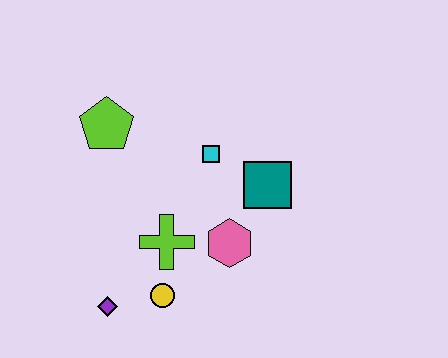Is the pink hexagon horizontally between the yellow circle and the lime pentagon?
No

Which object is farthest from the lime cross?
The lime pentagon is farthest from the lime cross.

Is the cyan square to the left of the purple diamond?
No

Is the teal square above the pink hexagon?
Yes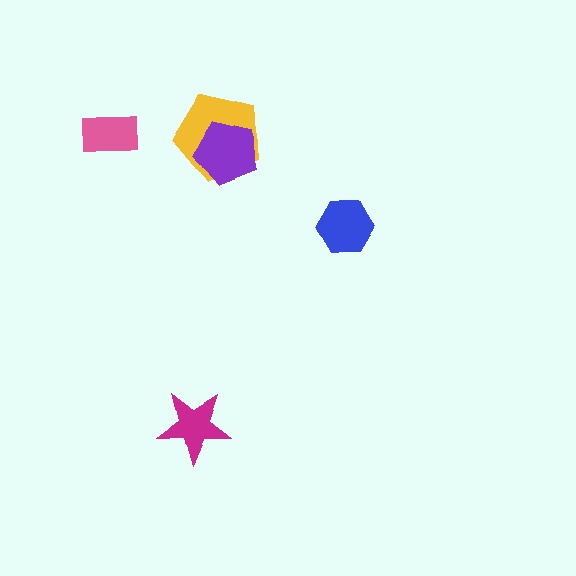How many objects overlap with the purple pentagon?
1 object overlaps with the purple pentagon.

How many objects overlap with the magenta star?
0 objects overlap with the magenta star.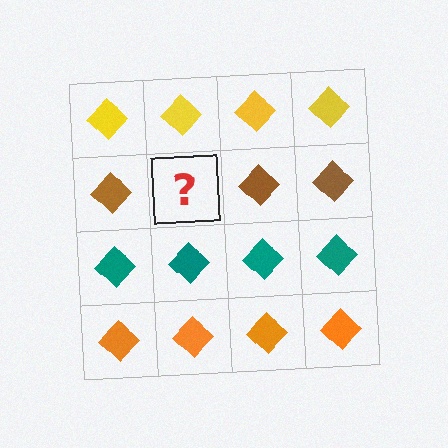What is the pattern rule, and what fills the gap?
The rule is that each row has a consistent color. The gap should be filled with a brown diamond.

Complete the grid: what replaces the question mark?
The question mark should be replaced with a brown diamond.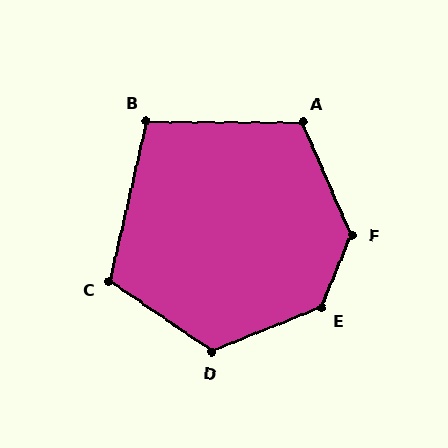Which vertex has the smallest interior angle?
B, at approximately 103 degrees.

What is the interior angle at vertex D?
Approximately 124 degrees (obtuse).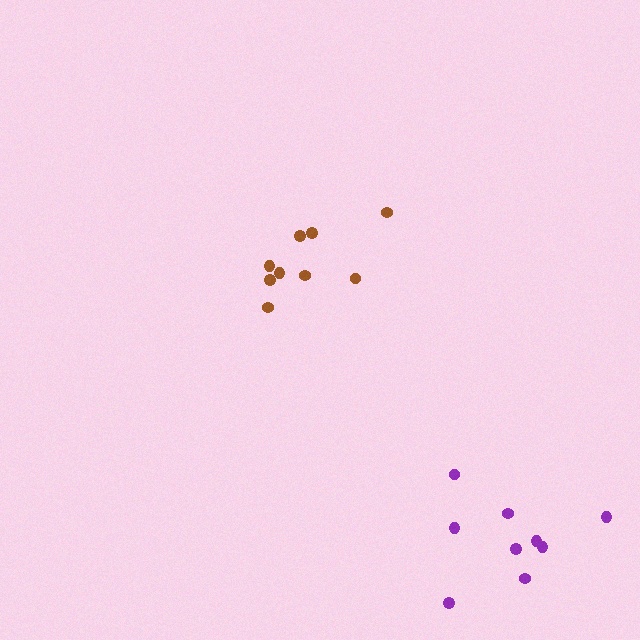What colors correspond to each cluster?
The clusters are colored: brown, purple.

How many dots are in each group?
Group 1: 9 dots, Group 2: 9 dots (18 total).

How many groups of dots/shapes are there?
There are 2 groups.